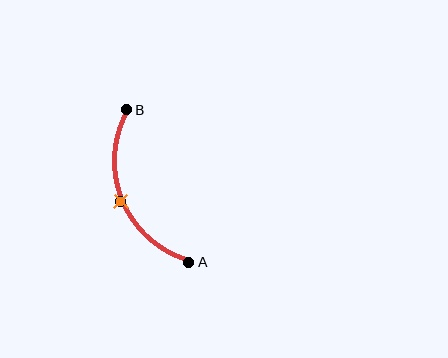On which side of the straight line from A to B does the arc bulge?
The arc bulges to the left of the straight line connecting A and B.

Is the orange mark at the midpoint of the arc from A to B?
Yes. The orange mark lies on the arc at equal arc-length from both A and B — it is the arc midpoint.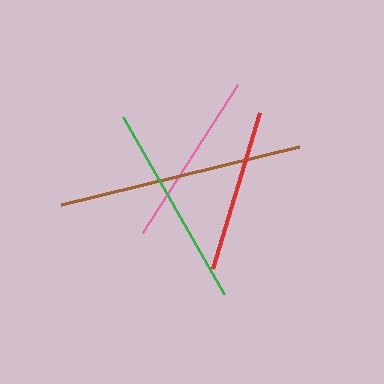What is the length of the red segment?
The red segment is approximately 162 pixels long.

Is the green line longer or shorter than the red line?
The green line is longer than the red line.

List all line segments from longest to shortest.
From longest to shortest: brown, green, pink, red.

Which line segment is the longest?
The brown line is the longest at approximately 245 pixels.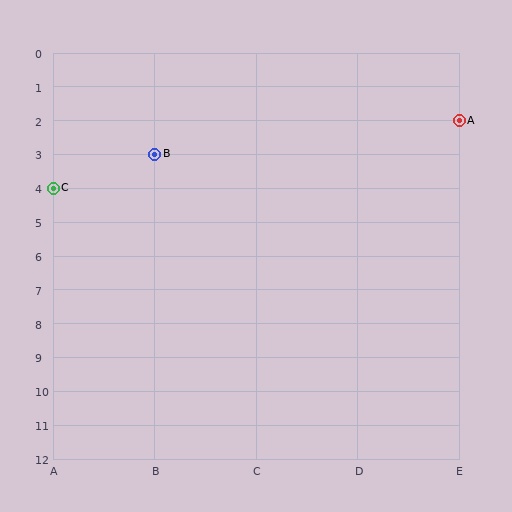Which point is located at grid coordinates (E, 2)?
Point A is at (E, 2).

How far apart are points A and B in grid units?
Points A and B are 3 columns and 1 row apart (about 3.2 grid units diagonally).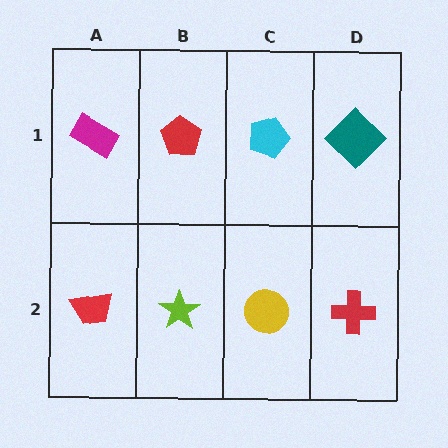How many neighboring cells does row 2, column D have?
2.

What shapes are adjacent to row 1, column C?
A yellow circle (row 2, column C), a red pentagon (row 1, column B), a teal diamond (row 1, column D).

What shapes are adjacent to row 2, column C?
A cyan pentagon (row 1, column C), a lime star (row 2, column B), a red cross (row 2, column D).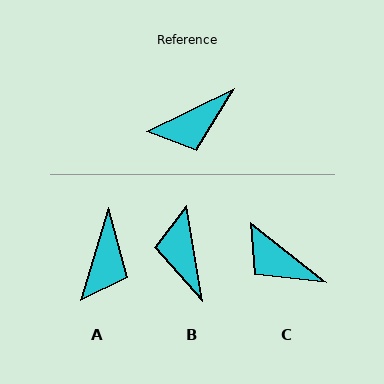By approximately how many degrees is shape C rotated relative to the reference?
Approximately 64 degrees clockwise.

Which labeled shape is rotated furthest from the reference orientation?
B, about 107 degrees away.